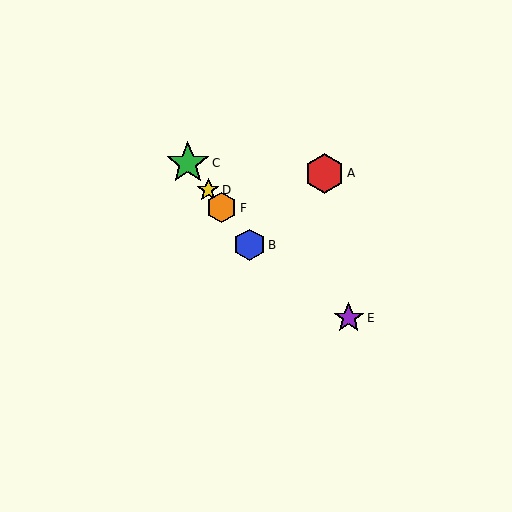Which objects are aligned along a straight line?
Objects B, C, D, F are aligned along a straight line.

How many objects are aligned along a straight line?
4 objects (B, C, D, F) are aligned along a straight line.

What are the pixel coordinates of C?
Object C is at (188, 163).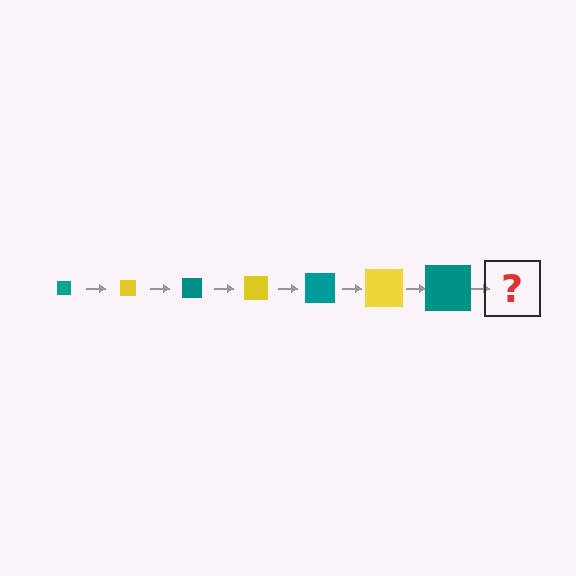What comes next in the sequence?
The next element should be a yellow square, larger than the previous one.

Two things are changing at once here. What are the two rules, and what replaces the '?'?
The two rules are that the square grows larger each step and the color cycles through teal and yellow. The '?' should be a yellow square, larger than the previous one.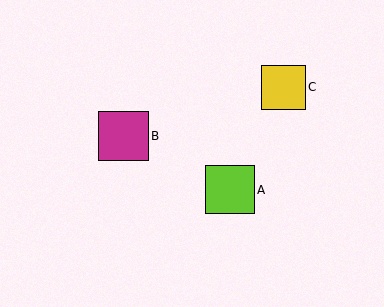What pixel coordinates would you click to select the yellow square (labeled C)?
Click at (283, 87) to select the yellow square C.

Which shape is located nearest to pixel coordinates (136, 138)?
The magenta square (labeled B) at (123, 136) is nearest to that location.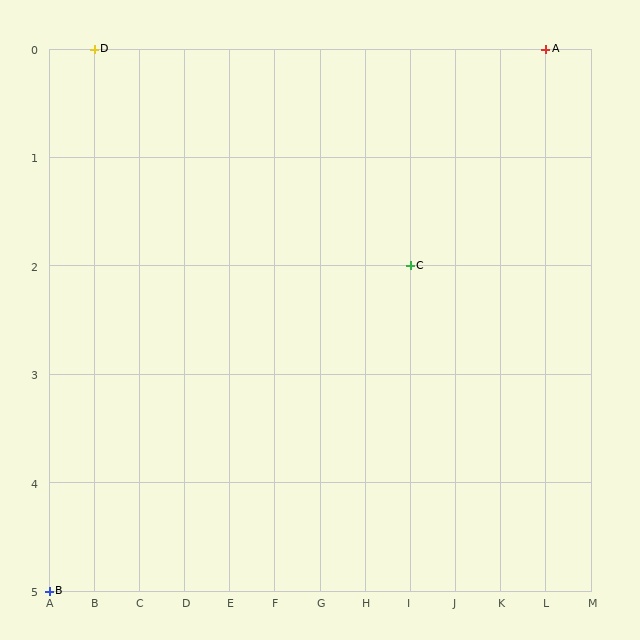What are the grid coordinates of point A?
Point A is at grid coordinates (L, 0).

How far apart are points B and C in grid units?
Points B and C are 8 columns and 3 rows apart (about 8.5 grid units diagonally).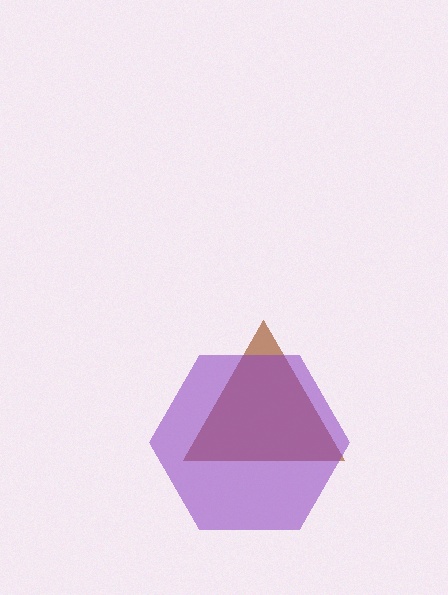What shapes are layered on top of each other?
The layered shapes are: a brown triangle, a purple hexagon.